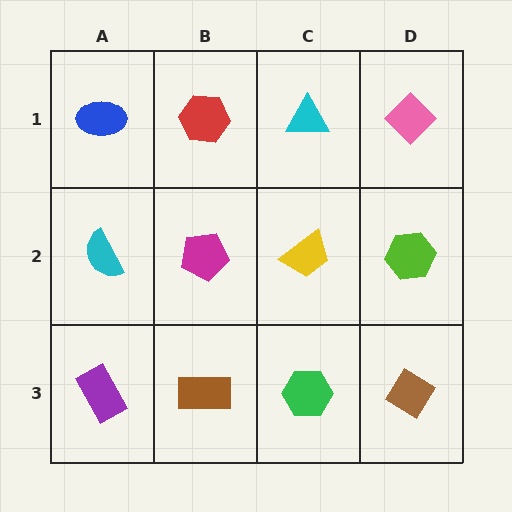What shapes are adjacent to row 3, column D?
A lime hexagon (row 2, column D), a green hexagon (row 3, column C).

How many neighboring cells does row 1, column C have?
3.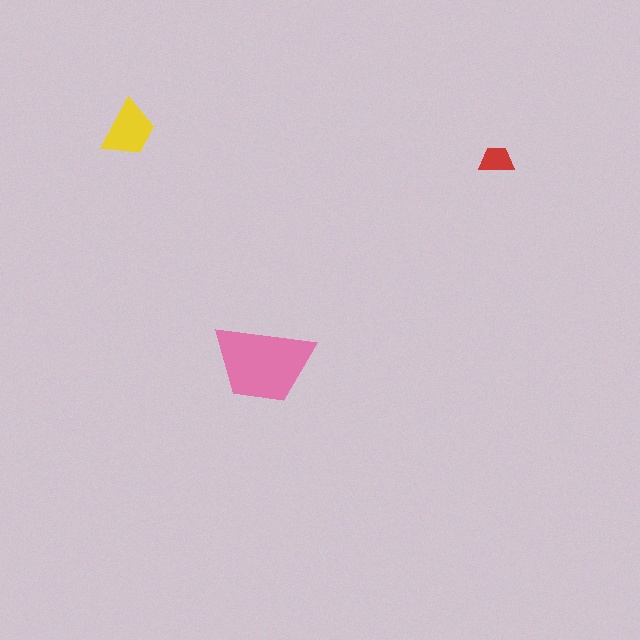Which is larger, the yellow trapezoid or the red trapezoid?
The yellow one.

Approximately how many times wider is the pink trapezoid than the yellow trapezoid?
About 1.5 times wider.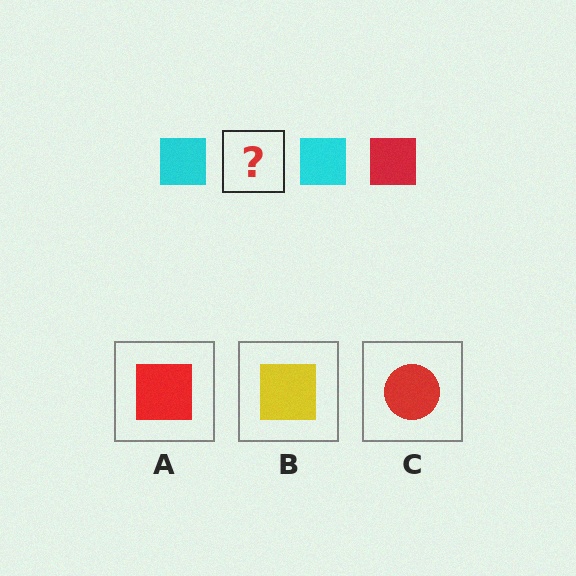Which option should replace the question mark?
Option A.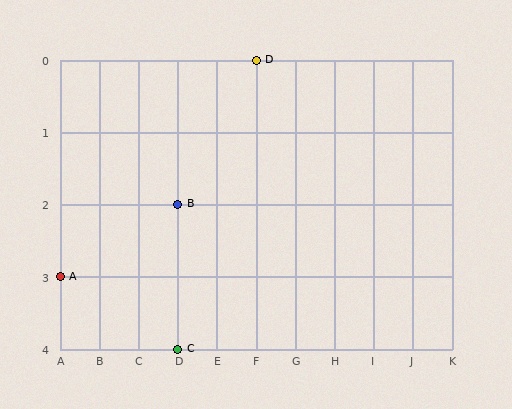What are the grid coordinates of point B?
Point B is at grid coordinates (D, 2).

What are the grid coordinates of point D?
Point D is at grid coordinates (F, 0).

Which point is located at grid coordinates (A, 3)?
Point A is at (A, 3).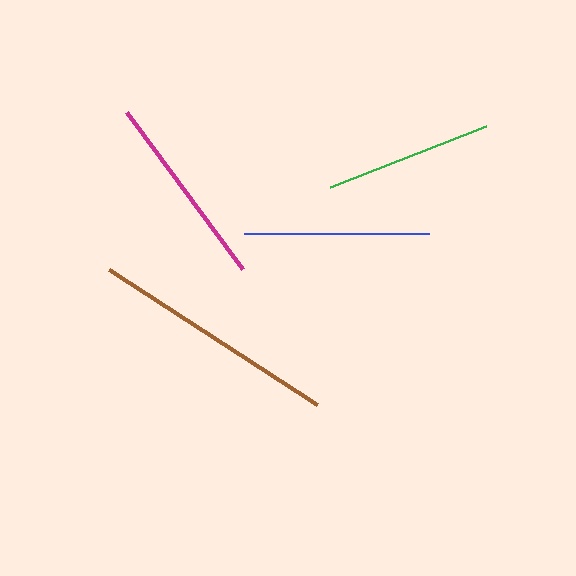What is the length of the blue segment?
The blue segment is approximately 184 pixels long.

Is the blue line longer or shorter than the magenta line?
The magenta line is longer than the blue line.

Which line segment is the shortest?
The green line is the shortest at approximately 168 pixels.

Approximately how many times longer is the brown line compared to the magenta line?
The brown line is approximately 1.3 times the length of the magenta line.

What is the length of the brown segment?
The brown segment is approximately 247 pixels long.